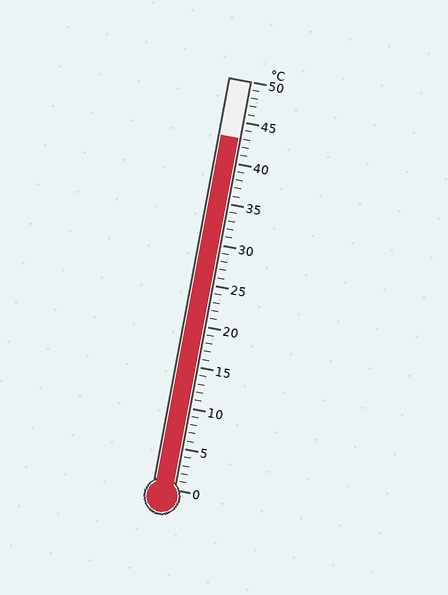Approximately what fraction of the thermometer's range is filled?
The thermometer is filled to approximately 85% of its range.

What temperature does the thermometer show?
The thermometer shows approximately 43°C.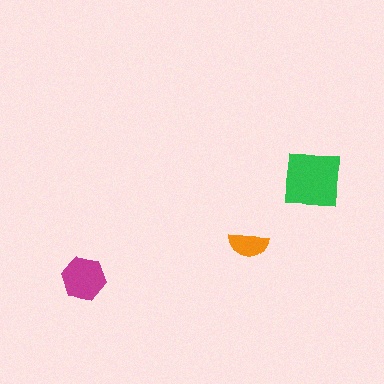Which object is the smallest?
The orange semicircle.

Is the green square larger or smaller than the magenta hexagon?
Larger.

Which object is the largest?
The green square.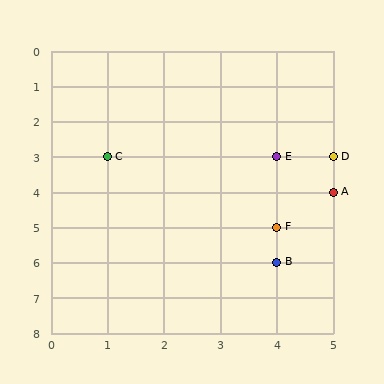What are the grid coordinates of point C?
Point C is at grid coordinates (1, 3).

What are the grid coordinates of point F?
Point F is at grid coordinates (4, 5).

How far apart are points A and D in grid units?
Points A and D are 1 row apart.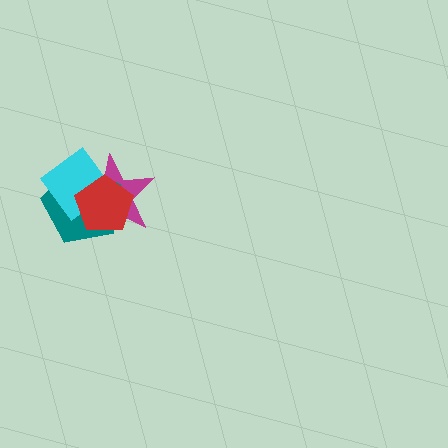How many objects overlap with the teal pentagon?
3 objects overlap with the teal pentagon.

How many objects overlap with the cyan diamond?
3 objects overlap with the cyan diamond.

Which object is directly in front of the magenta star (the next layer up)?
The teal pentagon is directly in front of the magenta star.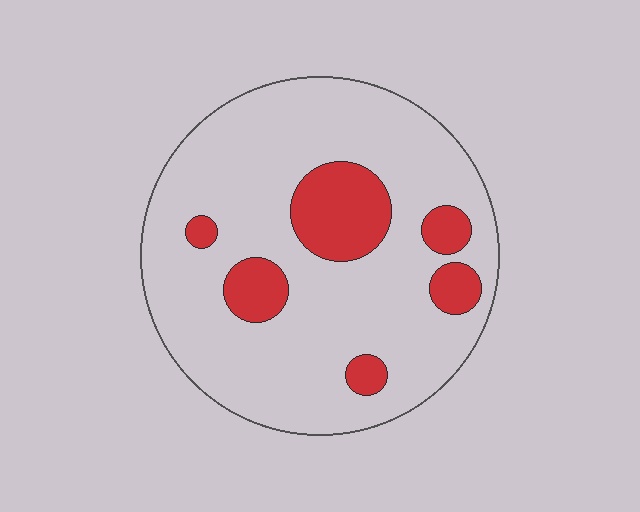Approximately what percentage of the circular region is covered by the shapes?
Approximately 20%.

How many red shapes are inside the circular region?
6.